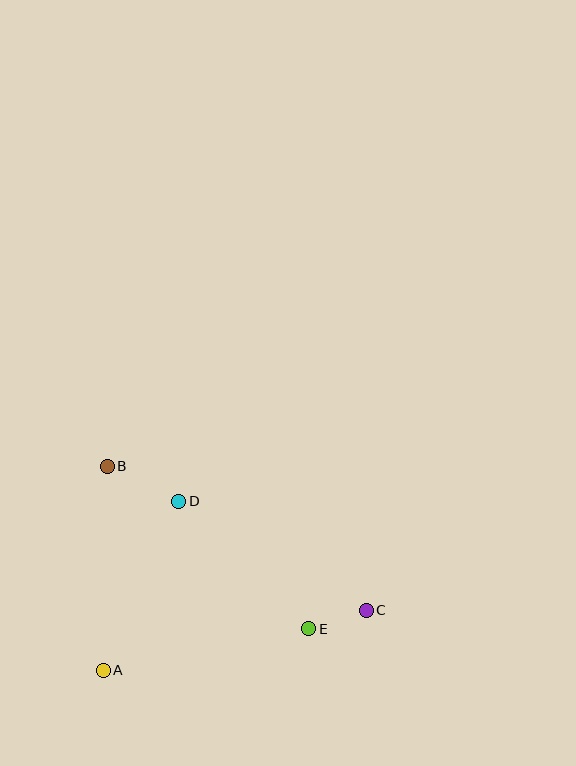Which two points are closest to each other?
Points C and E are closest to each other.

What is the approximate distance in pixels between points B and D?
The distance between B and D is approximately 79 pixels.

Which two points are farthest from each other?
Points B and C are farthest from each other.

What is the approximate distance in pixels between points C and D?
The distance between C and D is approximately 217 pixels.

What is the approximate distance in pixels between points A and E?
The distance between A and E is approximately 210 pixels.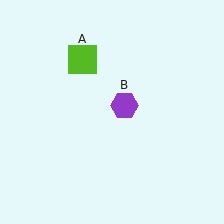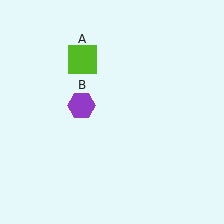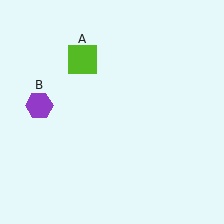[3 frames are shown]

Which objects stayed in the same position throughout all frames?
Lime square (object A) remained stationary.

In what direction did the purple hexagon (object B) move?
The purple hexagon (object B) moved left.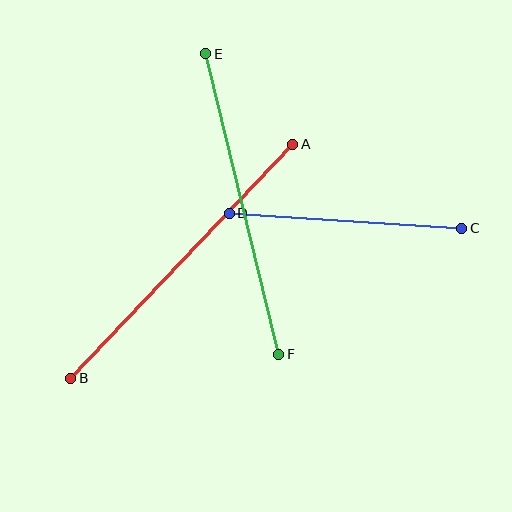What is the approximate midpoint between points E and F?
The midpoint is at approximately (242, 204) pixels.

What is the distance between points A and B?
The distance is approximately 323 pixels.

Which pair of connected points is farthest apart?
Points A and B are farthest apart.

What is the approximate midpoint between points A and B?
The midpoint is at approximately (182, 261) pixels.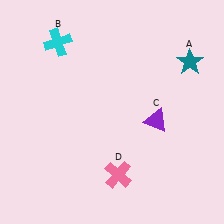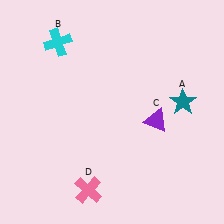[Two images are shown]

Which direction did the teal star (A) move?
The teal star (A) moved down.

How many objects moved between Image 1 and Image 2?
2 objects moved between the two images.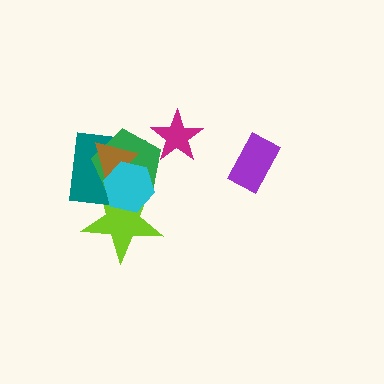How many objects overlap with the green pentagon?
5 objects overlap with the green pentagon.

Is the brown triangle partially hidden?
Yes, it is partially covered by another shape.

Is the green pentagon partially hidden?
Yes, it is partially covered by another shape.